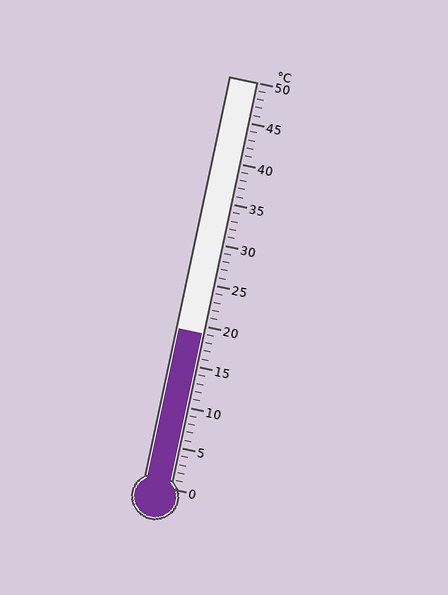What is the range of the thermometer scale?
The thermometer scale ranges from 0°C to 50°C.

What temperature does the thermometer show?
The thermometer shows approximately 19°C.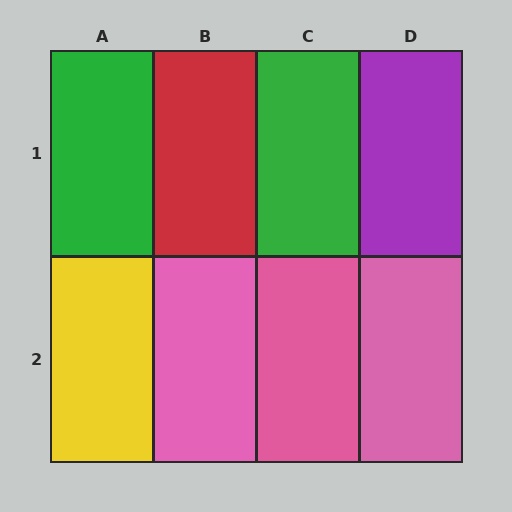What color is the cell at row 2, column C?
Pink.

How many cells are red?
1 cell is red.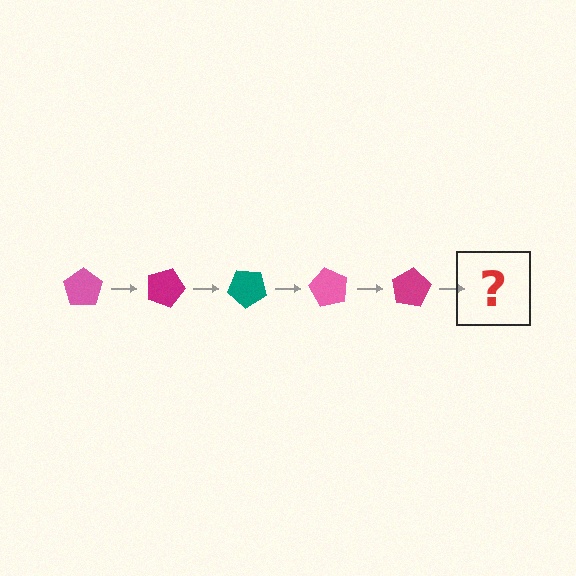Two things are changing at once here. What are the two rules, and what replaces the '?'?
The two rules are that it rotates 20 degrees each step and the color cycles through pink, magenta, and teal. The '?' should be a teal pentagon, rotated 100 degrees from the start.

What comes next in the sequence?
The next element should be a teal pentagon, rotated 100 degrees from the start.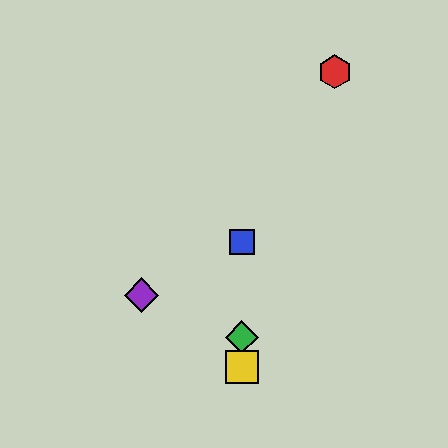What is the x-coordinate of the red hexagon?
The red hexagon is at x≈335.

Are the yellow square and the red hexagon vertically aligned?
No, the yellow square is at x≈242 and the red hexagon is at x≈335.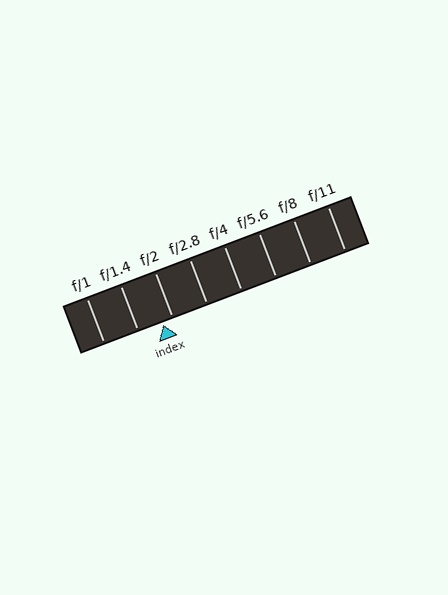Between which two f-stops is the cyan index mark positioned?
The index mark is between f/1.4 and f/2.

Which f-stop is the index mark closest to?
The index mark is closest to f/2.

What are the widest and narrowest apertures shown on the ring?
The widest aperture shown is f/1 and the narrowest is f/11.